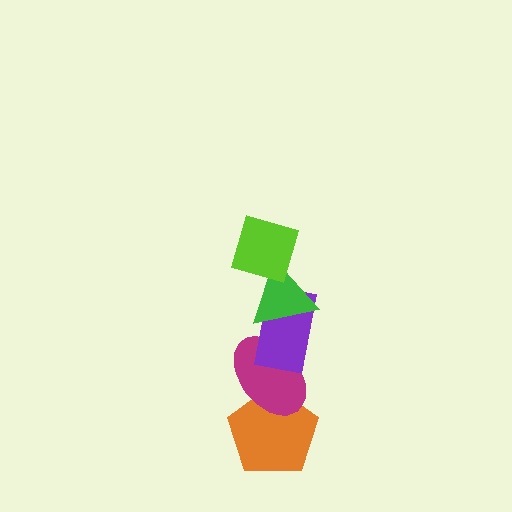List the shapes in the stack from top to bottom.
From top to bottom: the lime diamond, the green triangle, the purple rectangle, the magenta ellipse, the orange pentagon.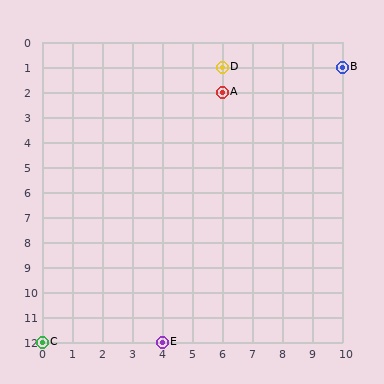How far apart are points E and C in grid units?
Points E and C are 4 columns apart.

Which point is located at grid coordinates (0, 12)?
Point C is at (0, 12).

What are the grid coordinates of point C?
Point C is at grid coordinates (0, 12).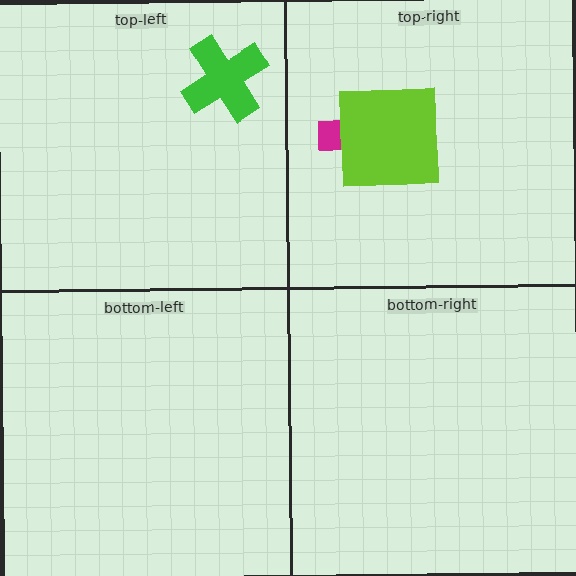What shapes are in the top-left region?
The green cross.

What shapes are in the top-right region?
The magenta arrow, the lime square.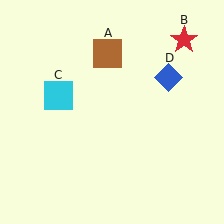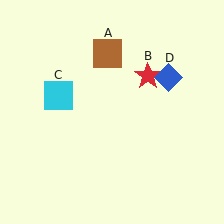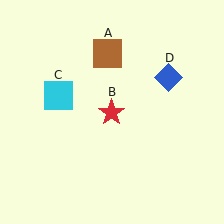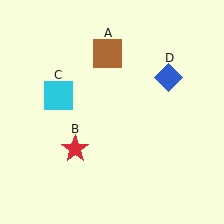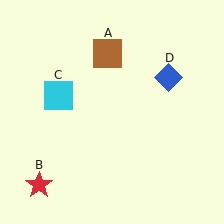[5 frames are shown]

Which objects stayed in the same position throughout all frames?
Brown square (object A) and cyan square (object C) and blue diamond (object D) remained stationary.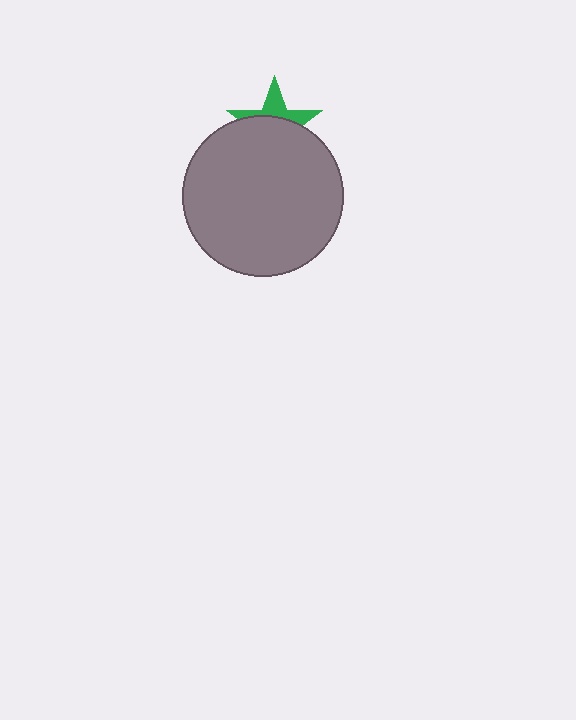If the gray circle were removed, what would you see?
You would see the complete green star.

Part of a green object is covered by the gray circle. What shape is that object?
It is a star.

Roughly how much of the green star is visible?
A small part of it is visible (roughly 39%).